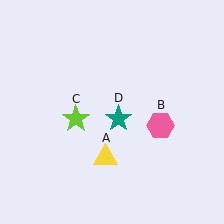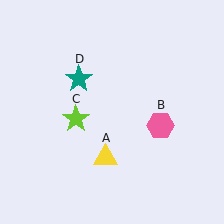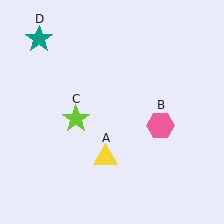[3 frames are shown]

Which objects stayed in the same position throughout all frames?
Yellow triangle (object A) and pink hexagon (object B) and lime star (object C) remained stationary.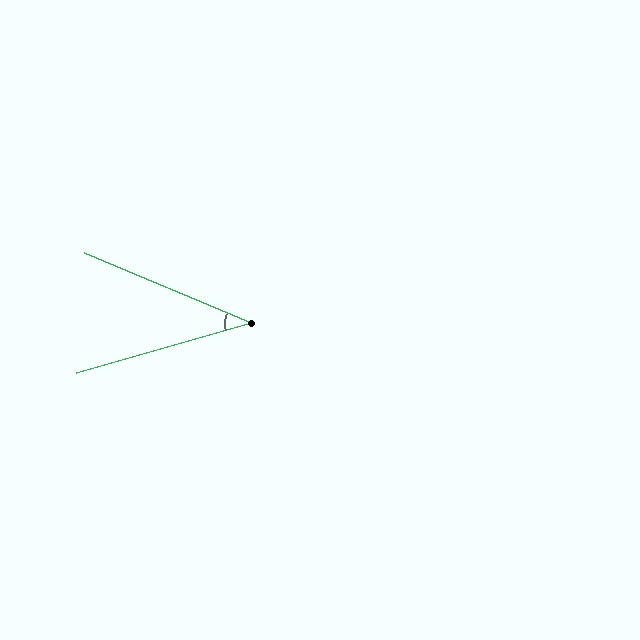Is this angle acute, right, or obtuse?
It is acute.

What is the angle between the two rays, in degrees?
Approximately 39 degrees.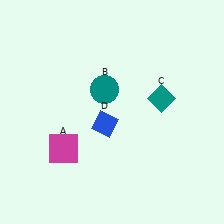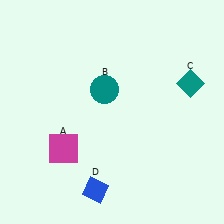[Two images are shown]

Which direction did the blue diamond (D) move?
The blue diamond (D) moved down.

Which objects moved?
The objects that moved are: the teal diamond (C), the blue diamond (D).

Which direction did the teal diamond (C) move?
The teal diamond (C) moved right.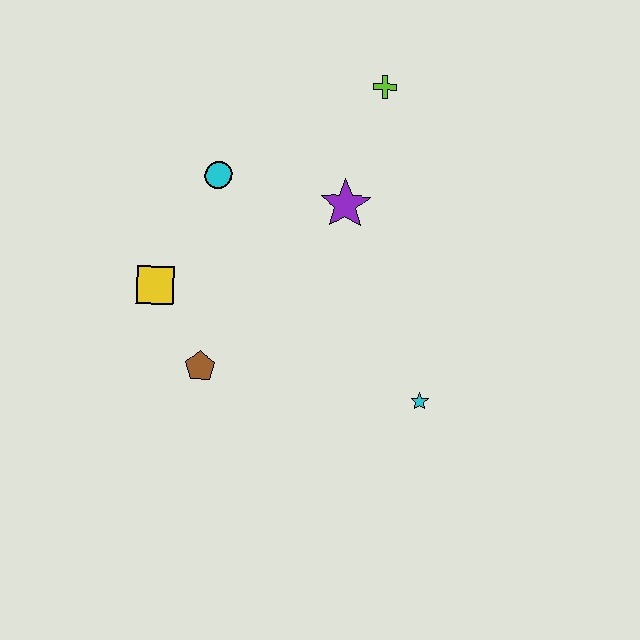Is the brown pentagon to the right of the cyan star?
No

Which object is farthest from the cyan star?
The lime cross is farthest from the cyan star.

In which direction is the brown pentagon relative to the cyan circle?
The brown pentagon is below the cyan circle.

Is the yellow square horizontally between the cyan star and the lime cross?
No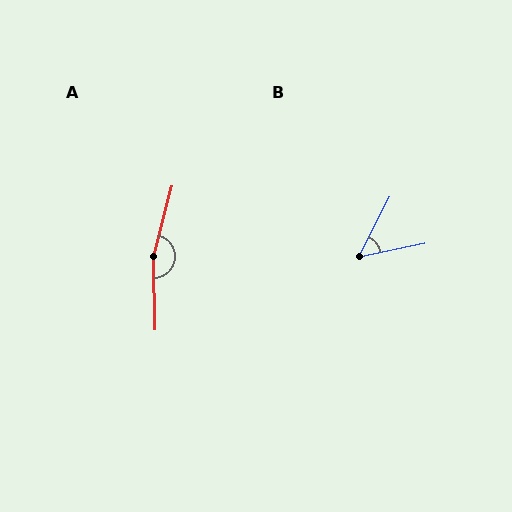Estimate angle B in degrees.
Approximately 52 degrees.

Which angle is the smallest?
B, at approximately 52 degrees.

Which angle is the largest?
A, at approximately 164 degrees.